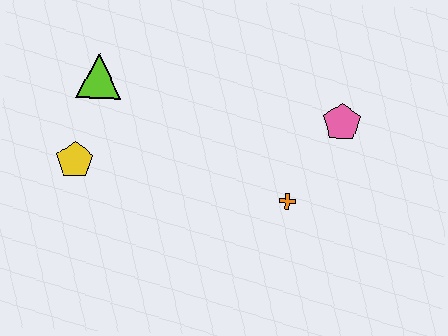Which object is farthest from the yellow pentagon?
The pink pentagon is farthest from the yellow pentagon.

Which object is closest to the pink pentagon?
The orange cross is closest to the pink pentagon.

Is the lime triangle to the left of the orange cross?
Yes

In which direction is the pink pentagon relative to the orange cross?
The pink pentagon is above the orange cross.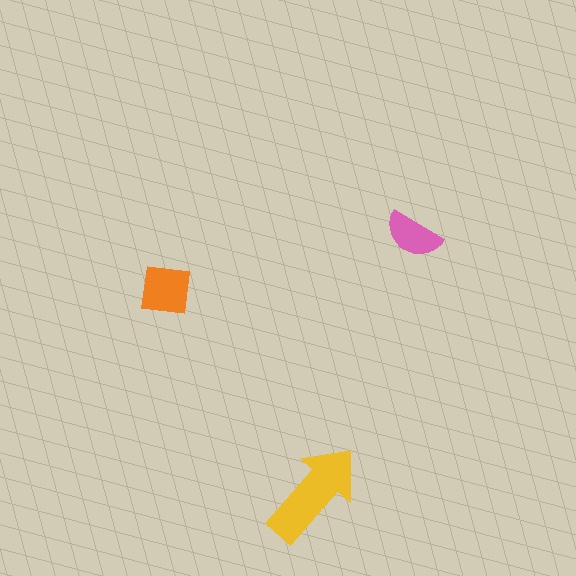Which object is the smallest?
The pink semicircle.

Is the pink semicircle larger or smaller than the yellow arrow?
Smaller.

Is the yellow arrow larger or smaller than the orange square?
Larger.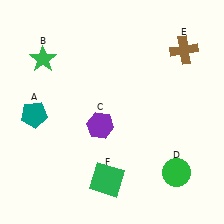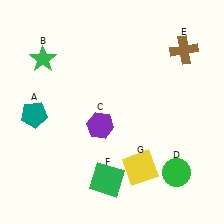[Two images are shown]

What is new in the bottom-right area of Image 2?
A yellow square (G) was added in the bottom-right area of Image 2.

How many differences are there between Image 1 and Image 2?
There is 1 difference between the two images.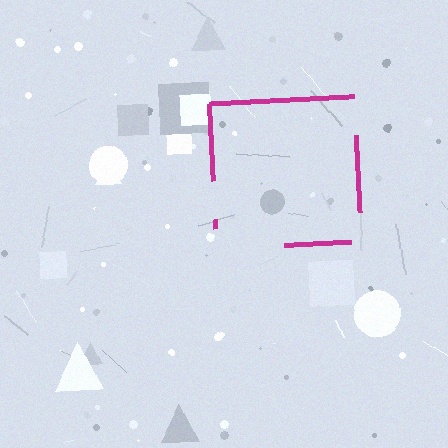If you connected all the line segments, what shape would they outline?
They would outline a square.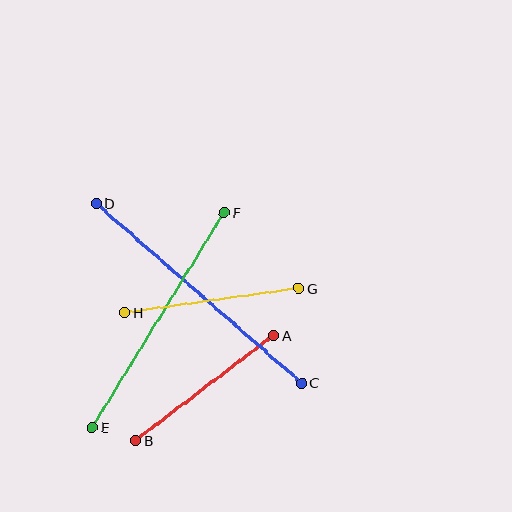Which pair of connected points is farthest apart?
Points C and D are farthest apart.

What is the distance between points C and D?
The distance is approximately 273 pixels.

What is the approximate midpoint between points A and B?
The midpoint is at approximately (205, 388) pixels.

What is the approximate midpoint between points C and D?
The midpoint is at approximately (199, 293) pixels.